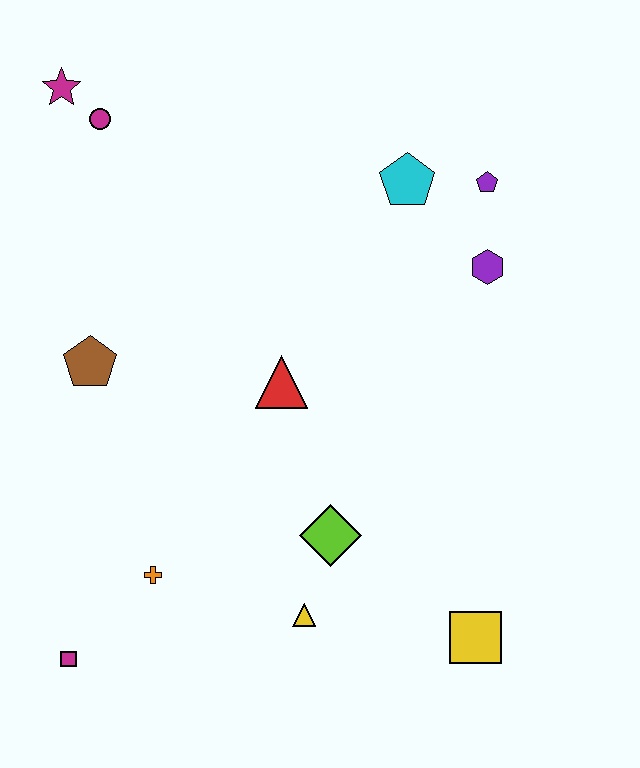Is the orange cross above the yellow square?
Yes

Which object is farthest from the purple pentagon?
The magenta square is farthest from the purple pentagon.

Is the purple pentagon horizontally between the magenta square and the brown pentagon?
No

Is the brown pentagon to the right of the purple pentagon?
No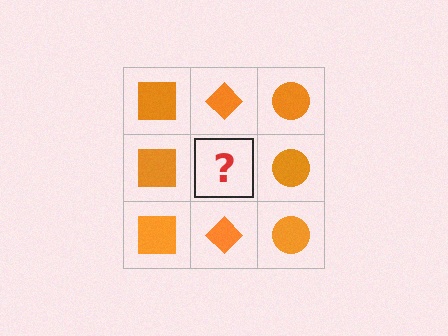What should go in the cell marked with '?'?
The missing cell should contain an orange diamond.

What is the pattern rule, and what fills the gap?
The rule is that each column has a consistent shape. The gap should be filled with an orange diamond.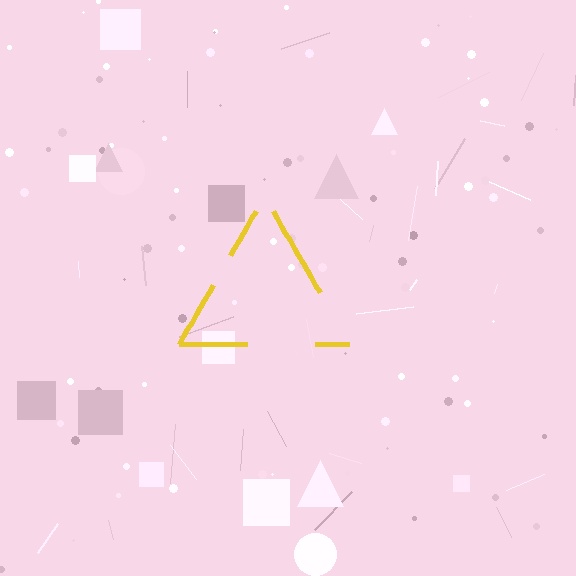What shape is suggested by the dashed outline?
The dashed outline suggests a triangle.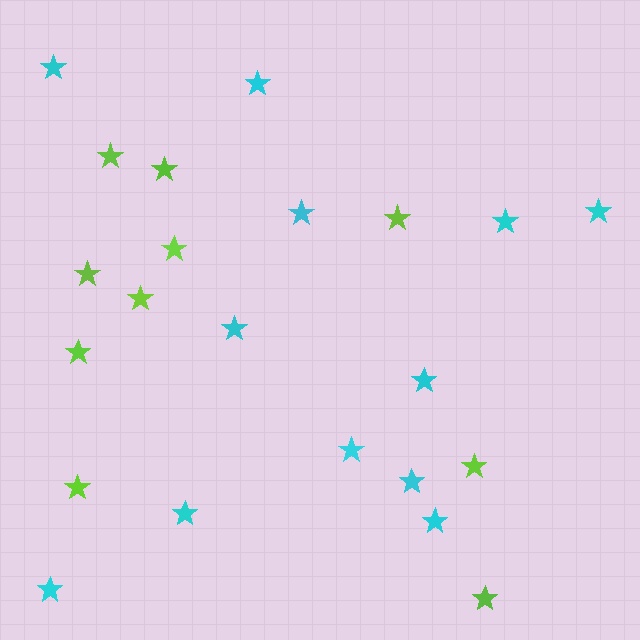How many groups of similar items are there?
There are 2 groups: one group of cyan stars (12) and one group of lime stars (10).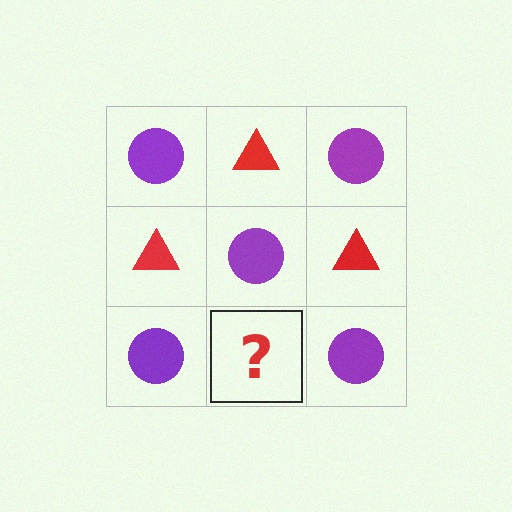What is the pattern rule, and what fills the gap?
The rule is that it alternates purple circle and red triangle in a checkerboard pattern. The gap should be filled with a red triangle.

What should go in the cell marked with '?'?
The missing cell should contain a red triangle.